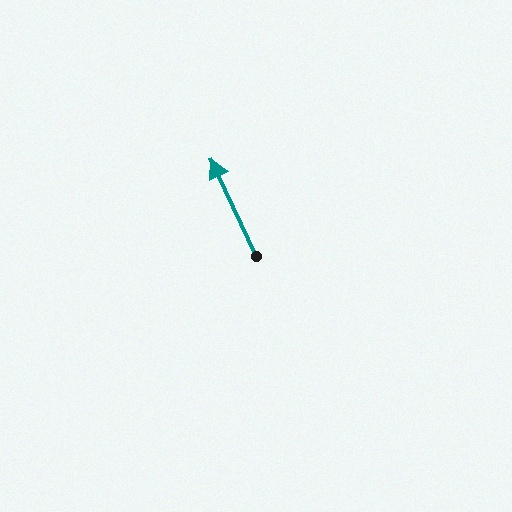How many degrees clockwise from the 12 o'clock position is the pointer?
Approximately 335 degrees.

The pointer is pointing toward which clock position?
Roughly 11 o'clock.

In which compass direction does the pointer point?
Northwest.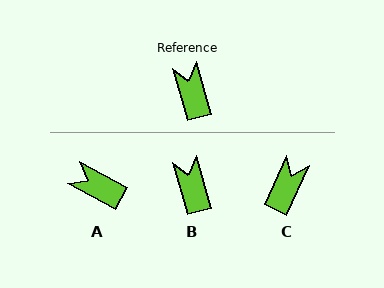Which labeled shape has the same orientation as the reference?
B.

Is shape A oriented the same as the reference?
No, it is off by about 45 degrees.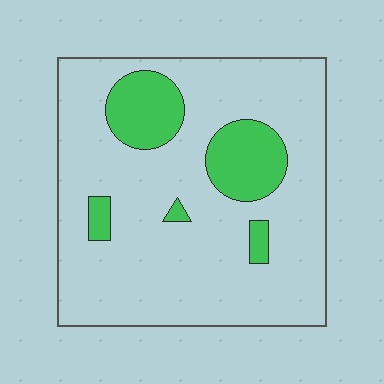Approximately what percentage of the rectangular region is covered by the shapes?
Approximately 15%.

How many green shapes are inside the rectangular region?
5.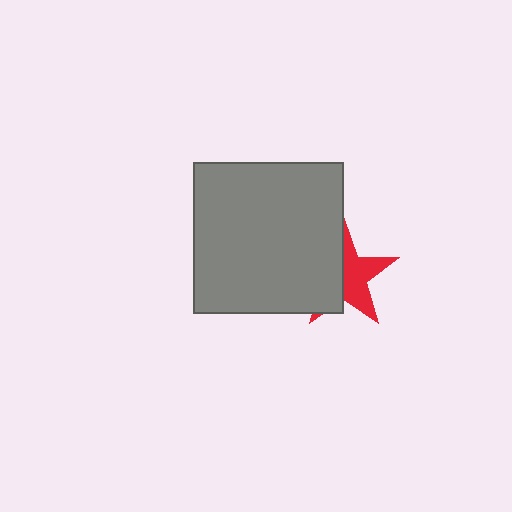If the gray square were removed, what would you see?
You would see the complete red star.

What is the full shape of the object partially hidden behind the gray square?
The partially hidden object is a red star.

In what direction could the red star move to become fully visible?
The red star could move right. That would shift it out from behind the gray square entirely.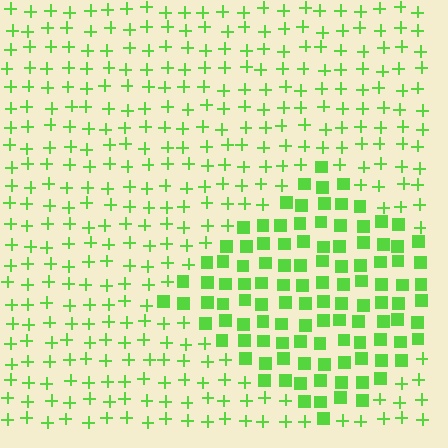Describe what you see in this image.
The image is filled with small lime elements arranged in a uniform grid. A diamond-shaped region contains squares, while the surrounding area contains plus signs. The boundary is defined purely by the change in element shape.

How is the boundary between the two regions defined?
The boundary is defined by a change in element shape: squares inside vs. plus signs outside. All elements share the same color and spacing.